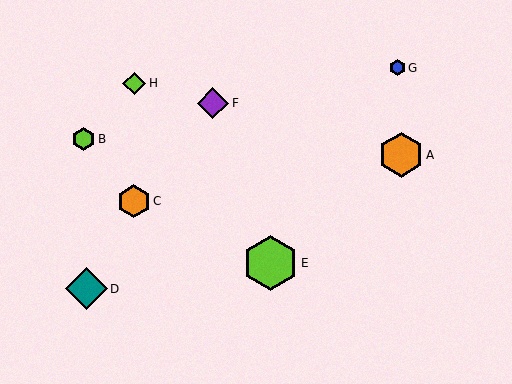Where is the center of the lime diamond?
The center of the lime diamond is at (134, 83).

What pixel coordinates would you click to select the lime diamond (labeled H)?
Click at (134, 83) to select the lime diamond H.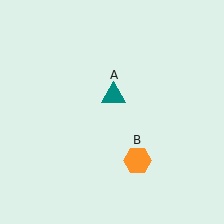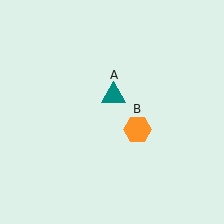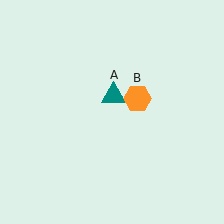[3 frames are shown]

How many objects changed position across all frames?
1 object changed position: orange hexagon (object B).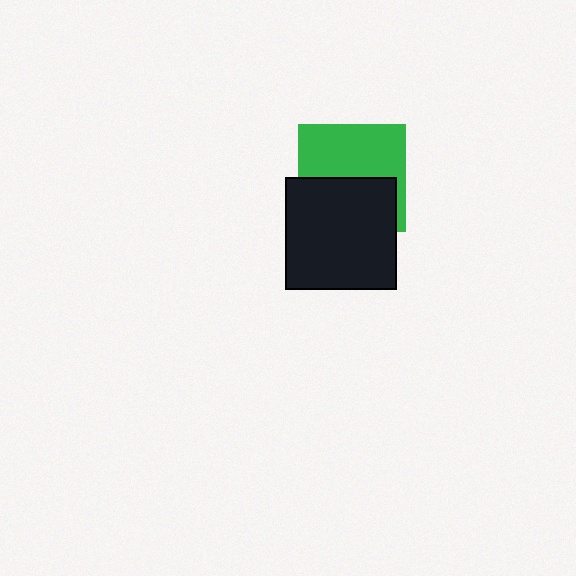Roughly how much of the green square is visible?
About half of it is visible (roughly 54%).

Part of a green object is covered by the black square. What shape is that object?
It is a square.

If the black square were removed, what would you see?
You would see the complete green square.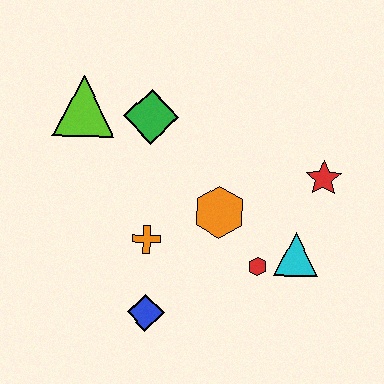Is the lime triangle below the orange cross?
No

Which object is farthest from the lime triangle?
The cyan triangle is farthest from the lime triangle.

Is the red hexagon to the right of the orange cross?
Yes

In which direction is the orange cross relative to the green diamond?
The orange cross is below the green diamond.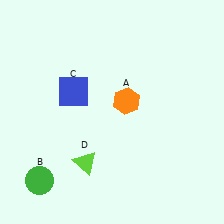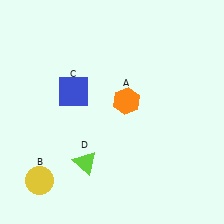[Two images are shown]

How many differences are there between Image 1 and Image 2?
There is 1 difference between the two images.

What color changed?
The circle (B) changed from green in Image 1 to yellow in Image 2.